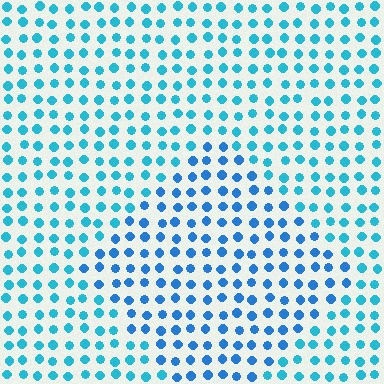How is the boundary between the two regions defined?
The boundary is defined purely by a slight shift in hue (about 22 degrees). Spacing, size, and orientation are identical on both sides.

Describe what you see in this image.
The image is filled with small cyan elements in a uniform arrangement. A diamond-shaped region is visible where the elements are tinted to a slightly different hue, forming a subtle color boundary.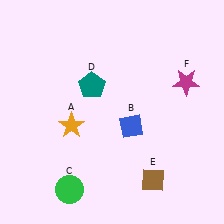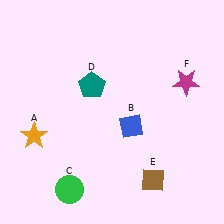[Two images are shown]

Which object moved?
The orange star (A) moved left.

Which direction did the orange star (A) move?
The orange star (A) moved left.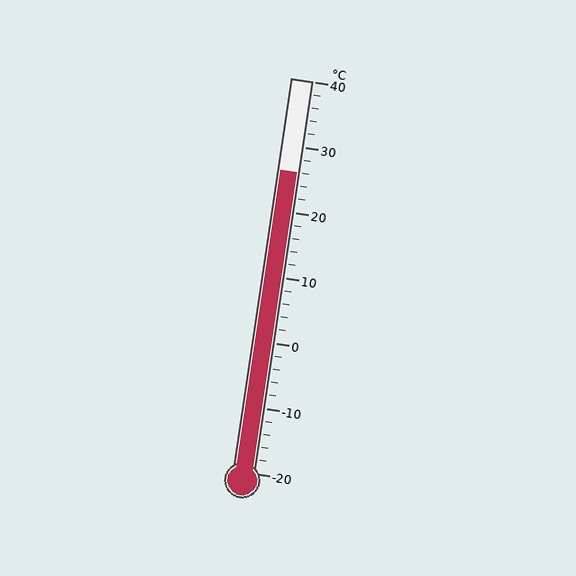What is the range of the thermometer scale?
The thermometer scale ranges from -20°C to 40°C.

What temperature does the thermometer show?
The thermometer shows approximately 26°C.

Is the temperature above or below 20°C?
The temperature is above 20°C.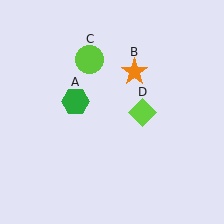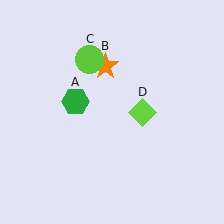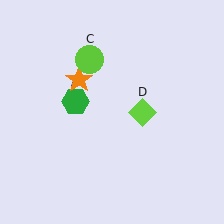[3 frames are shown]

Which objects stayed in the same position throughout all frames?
Green hexagon (object A) and lime circle (object C) and lime diamond (object D) remained stationary.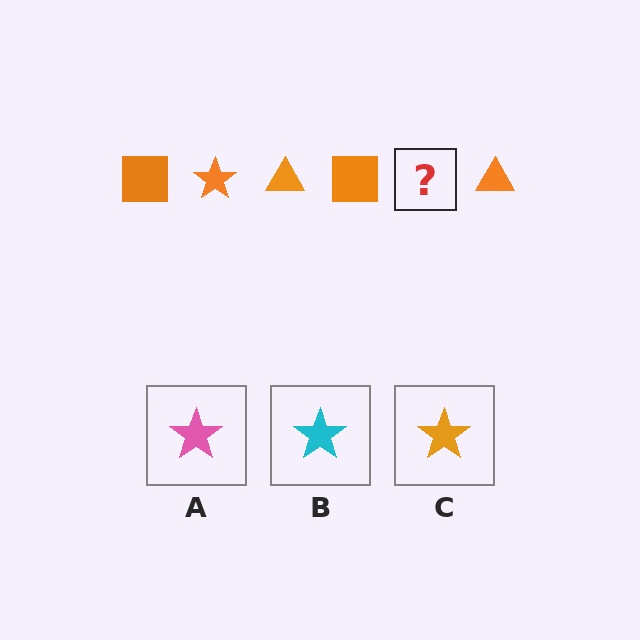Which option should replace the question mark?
Option C.